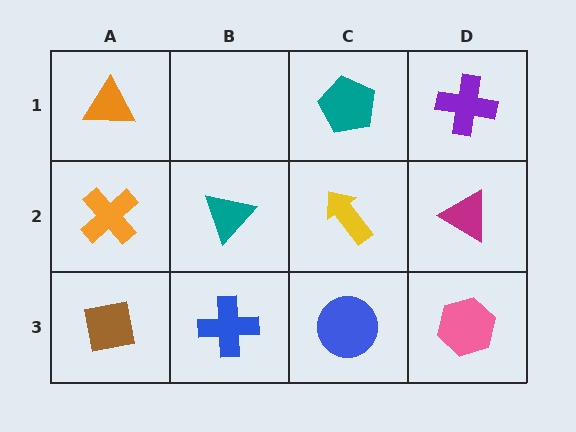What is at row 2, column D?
A magenta triangle.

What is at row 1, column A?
An orange triangle.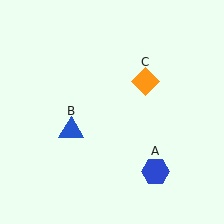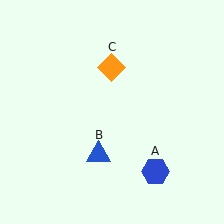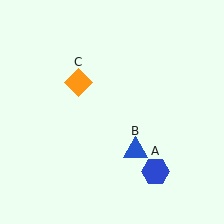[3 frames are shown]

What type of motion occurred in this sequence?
The blue triangle (object B), orange diamond (object C) rotated counterclockwise around the center of the scene.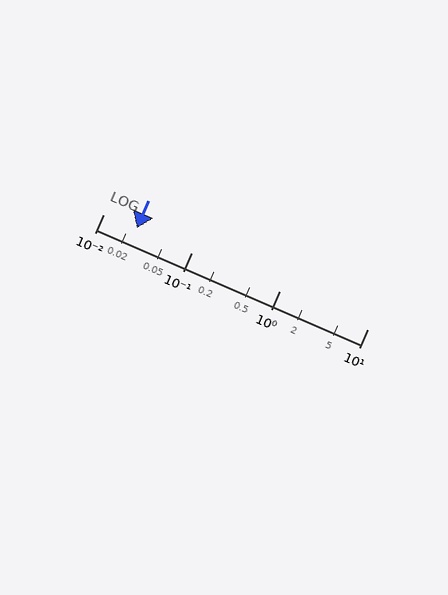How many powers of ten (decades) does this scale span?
The scale spans 3 decades, from 0.01 to 10.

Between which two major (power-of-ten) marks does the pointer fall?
The pointer is between 0.01 and 0.1.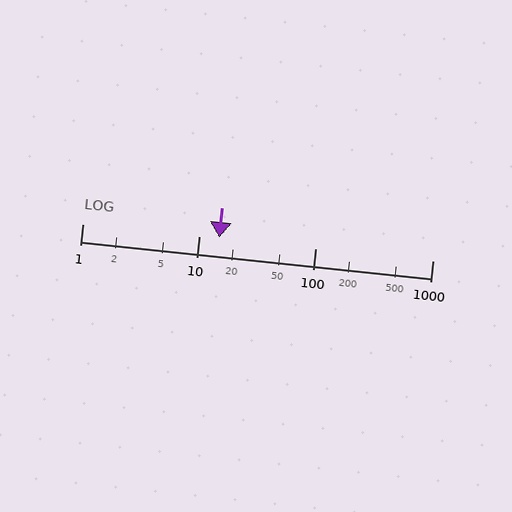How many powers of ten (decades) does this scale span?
The scale spans 3 decades, from 1 to 1000.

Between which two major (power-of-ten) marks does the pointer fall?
The pointer is between 10 and 100.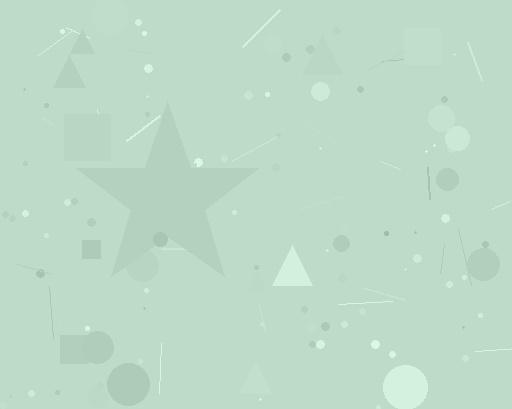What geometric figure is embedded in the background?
A star is embedded in the background.